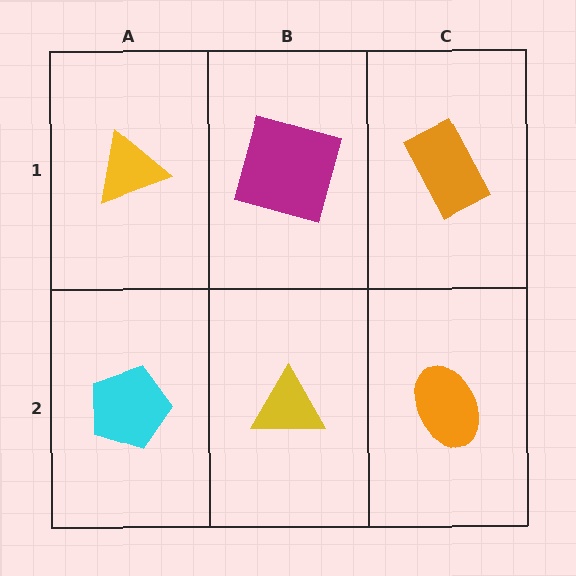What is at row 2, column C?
An orange ellipse.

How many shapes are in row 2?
3 shapes.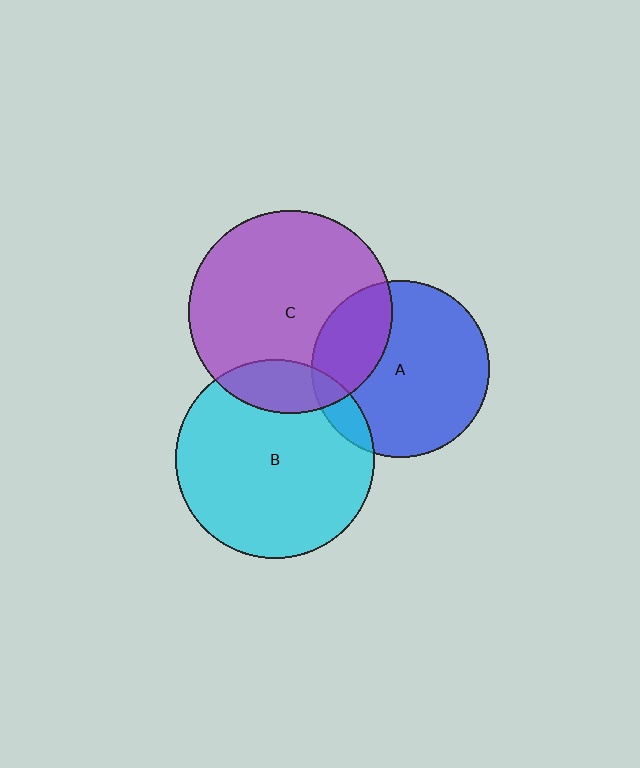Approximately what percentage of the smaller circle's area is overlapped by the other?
Approximately 25%.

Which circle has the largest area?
Circle C (purple).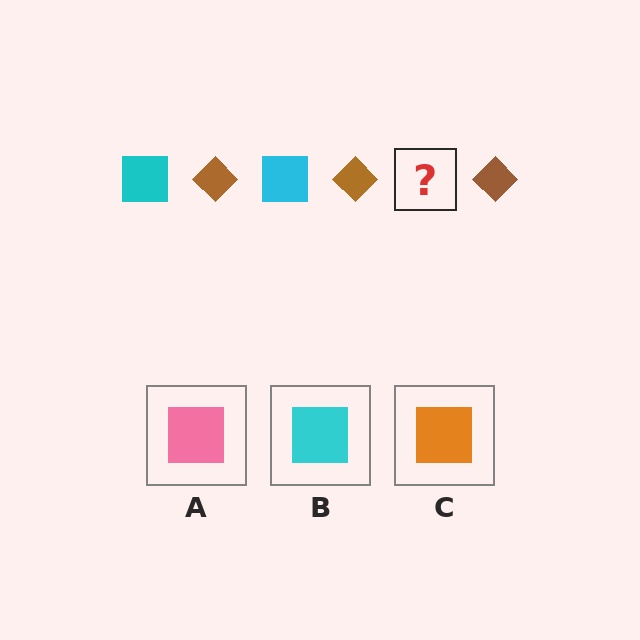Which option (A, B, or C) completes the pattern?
B.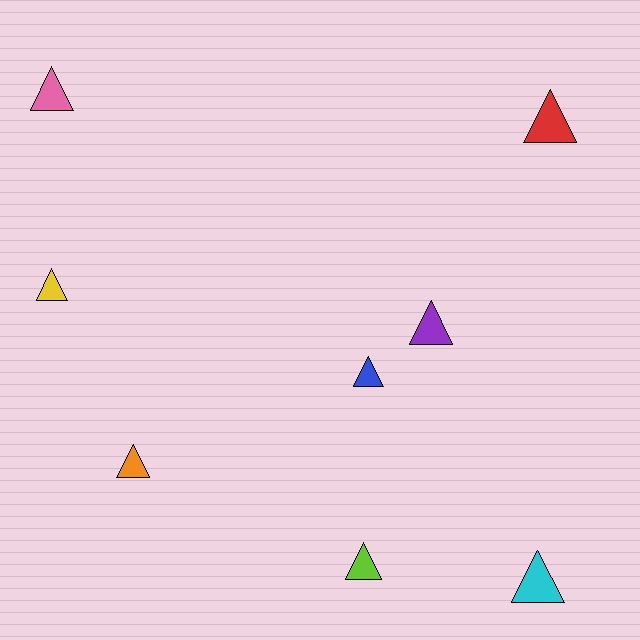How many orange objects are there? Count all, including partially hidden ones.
There is 1 orange object.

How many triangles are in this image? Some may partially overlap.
There are 8 triangles.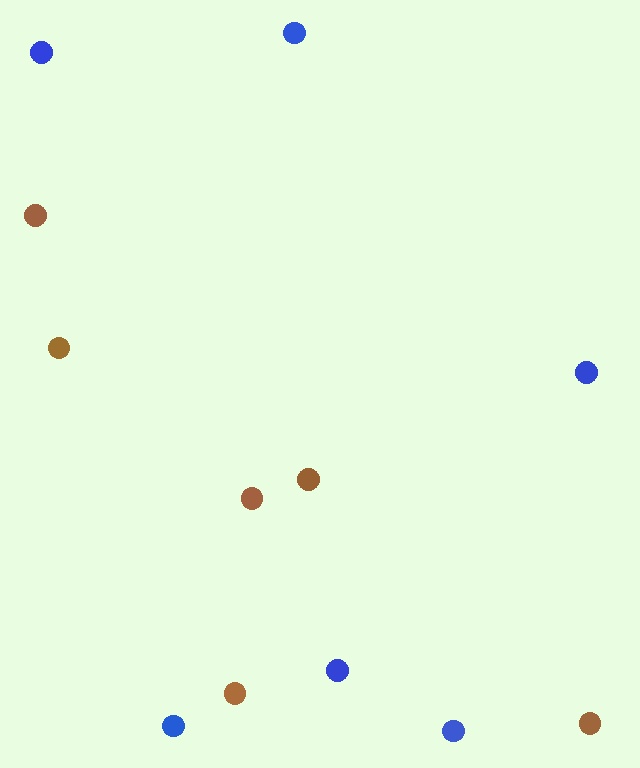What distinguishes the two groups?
There are 2 groups: one group of brown circles (6) and one group of blue circles (6).